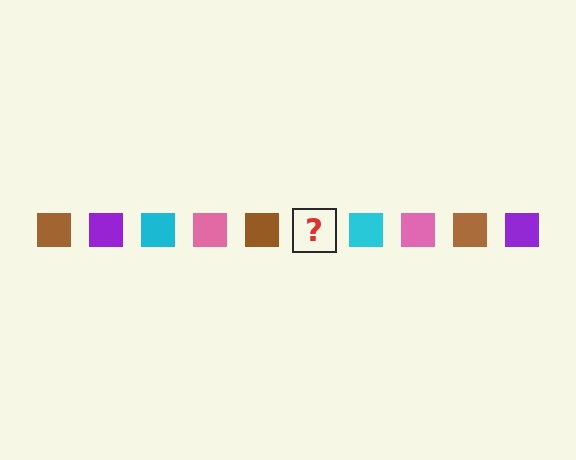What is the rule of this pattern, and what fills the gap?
The rule is that the pattern cycles through brown, purple, cyan, pink squares. The gap should be filled with a purple square.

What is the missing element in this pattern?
The missing element is a purple square.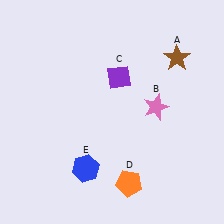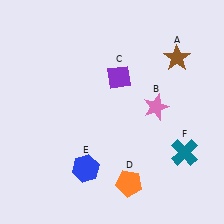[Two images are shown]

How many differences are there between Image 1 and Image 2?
There is 1 difference between the two images.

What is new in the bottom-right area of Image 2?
A teal cross (F) was added in the bottom-right area of Image 2.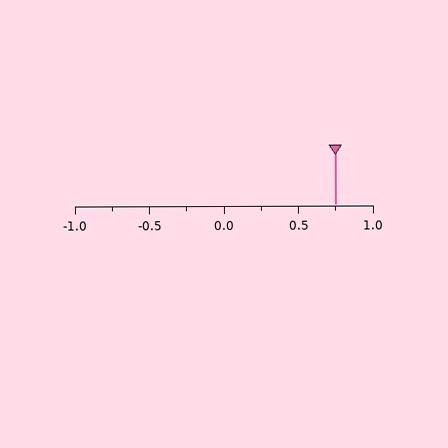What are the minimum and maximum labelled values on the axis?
The axis runs from -1.0 to 1.0.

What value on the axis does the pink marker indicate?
The marker indicates approximately 0.75.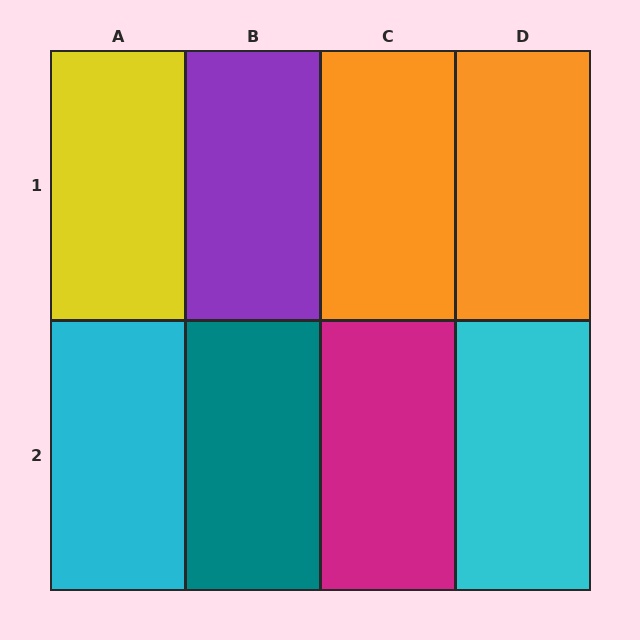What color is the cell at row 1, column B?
Purple.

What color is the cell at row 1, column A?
Yellow.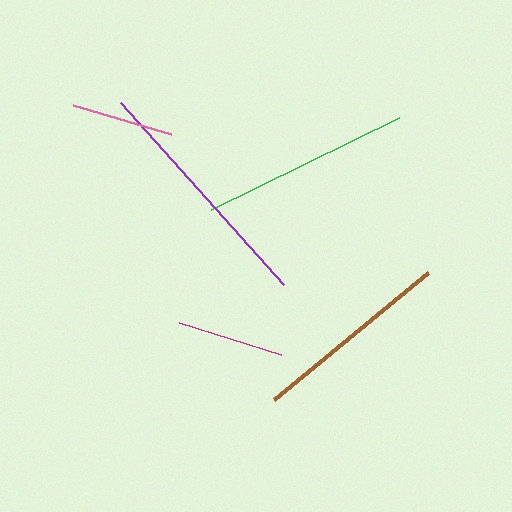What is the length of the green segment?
The green segment is approximately 209 pixels long.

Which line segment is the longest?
The purple line is the longest at approximately 244 pixels.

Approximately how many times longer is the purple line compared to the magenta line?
The purple line is approximately 2.3 times the length of the magenta line.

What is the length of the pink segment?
The pink segment is approximately 102 pixels long.